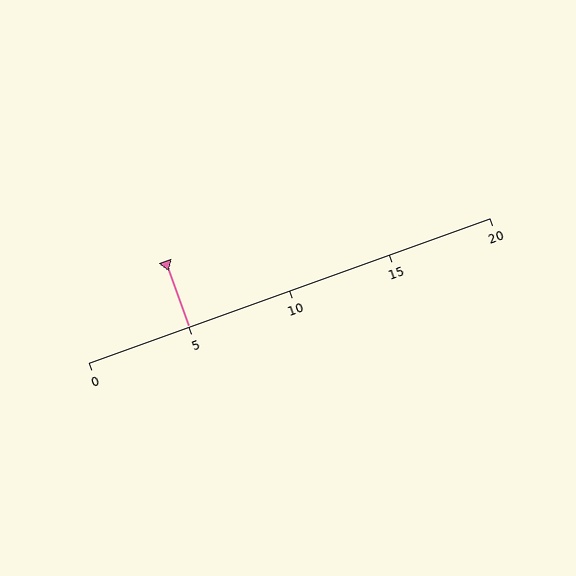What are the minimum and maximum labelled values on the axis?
The axis runs from 0 to 20.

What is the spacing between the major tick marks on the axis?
The major ticks are spaced 5 apart.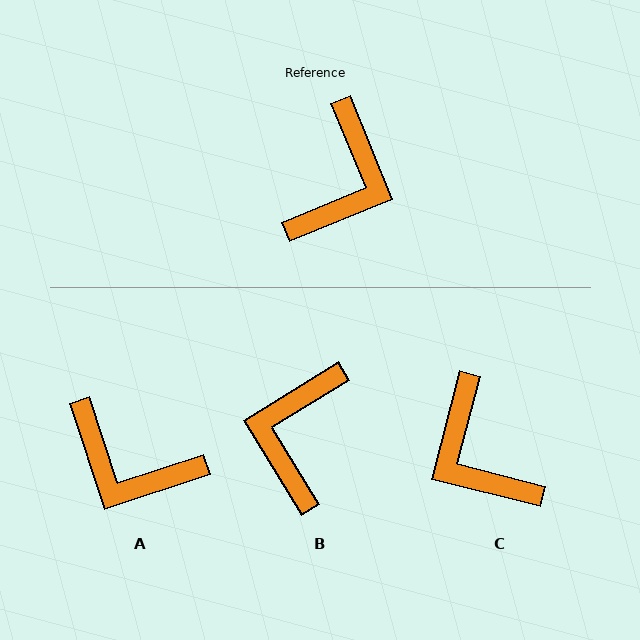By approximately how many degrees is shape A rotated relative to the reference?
Approximately 94 degrees clockwise.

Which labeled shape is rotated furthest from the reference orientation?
B, about 171 degrees away.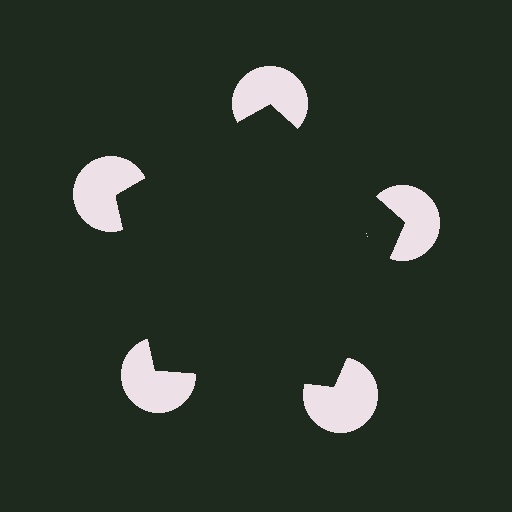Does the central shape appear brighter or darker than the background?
It typically appears slightly darker than the background, even though no actual brightness change is drawn.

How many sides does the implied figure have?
5 sides.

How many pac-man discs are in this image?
There are 5 — one at each vertex of the illusory pentagon.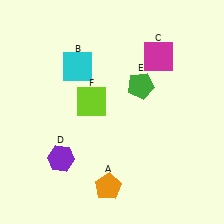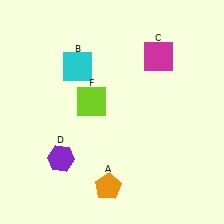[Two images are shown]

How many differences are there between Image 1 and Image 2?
There is 1 difference between the two images.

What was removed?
The green pentagon (E) was removed in Image 2.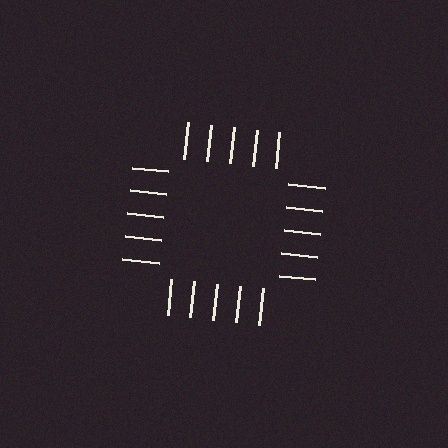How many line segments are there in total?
20 — 5 along each of the 4 edges.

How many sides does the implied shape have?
4 sides — the line-ends trace a square.